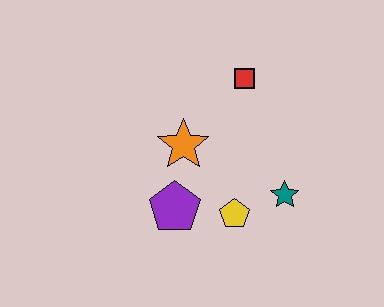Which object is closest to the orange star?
The purple pentagon is closest to the orange star.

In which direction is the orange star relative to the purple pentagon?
The orange star is above the purple pentagon.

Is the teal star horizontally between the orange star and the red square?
No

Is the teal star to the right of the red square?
Yes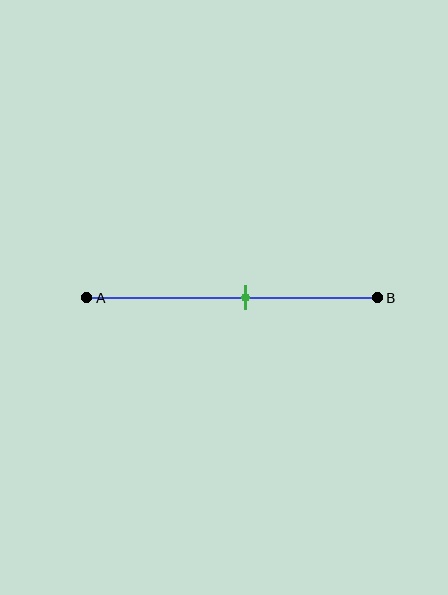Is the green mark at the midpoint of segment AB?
No, the mark is at about 55% from A, not at the 50% midpoint.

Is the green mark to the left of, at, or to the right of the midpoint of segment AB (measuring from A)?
The green mark is to the right of the midpoint of segment AB.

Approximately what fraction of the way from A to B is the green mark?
The green mark is approximately 55% of the way from A to B.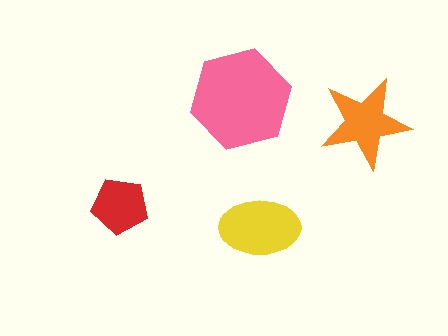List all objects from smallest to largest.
The red pentagon, the orange star, the yellow ellipse, the pink hexagon.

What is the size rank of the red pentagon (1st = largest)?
4th.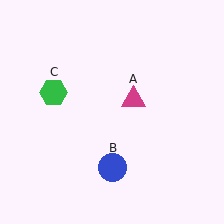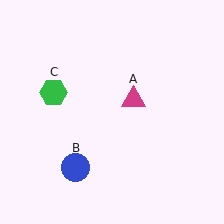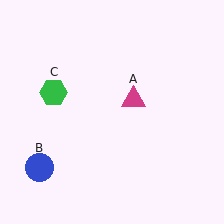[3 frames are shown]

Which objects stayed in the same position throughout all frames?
Magenta triangle (object A) and green hexagon (object C) remained stationary.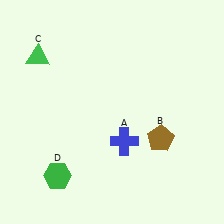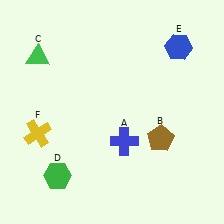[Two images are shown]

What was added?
A blue hexagon (E), a yellow cross (F) were added in Image 2.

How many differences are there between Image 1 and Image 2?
There are 2 differences between the two images.